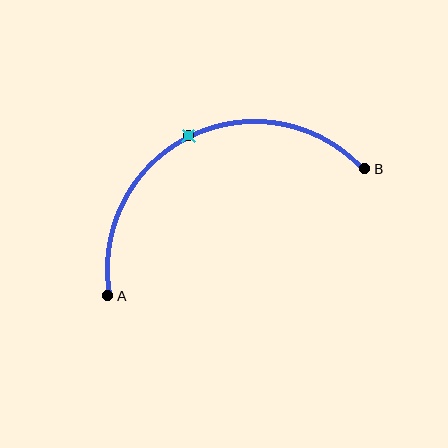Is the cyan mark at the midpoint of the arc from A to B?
Yes. The cyan mark lies on the arc at equal arc-length from both A and B — it is the arc midpoint.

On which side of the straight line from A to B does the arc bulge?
The arc bulges above the straight line connecting A and B.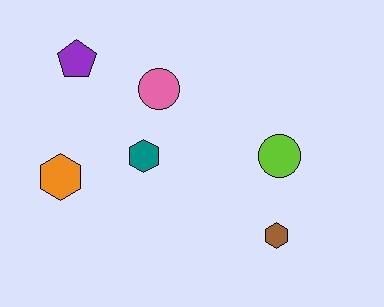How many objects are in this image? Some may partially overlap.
There are 6 objects.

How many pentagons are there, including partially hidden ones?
There is 1 pentagon.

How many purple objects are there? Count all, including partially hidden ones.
There is 1 purple object.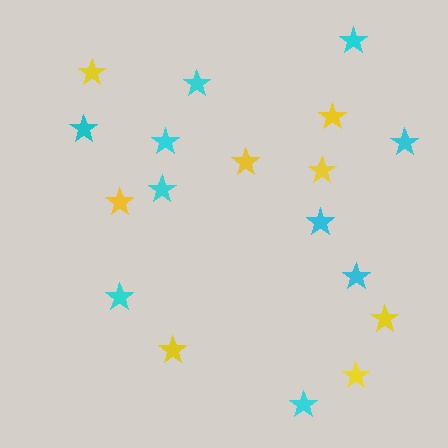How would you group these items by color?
There are 2 groups: one group of cyan stars (10) and one group of yellow stars (8).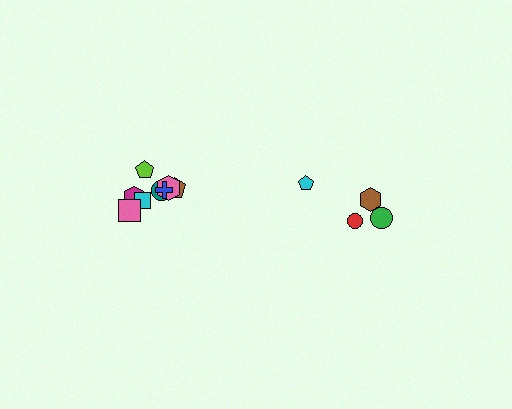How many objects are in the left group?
There are 8 objects.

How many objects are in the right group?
There are 4 objects.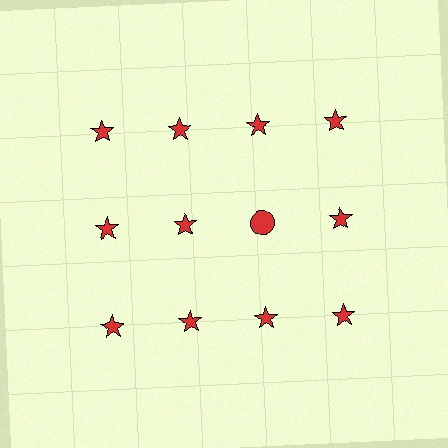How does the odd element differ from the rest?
It has a different shape: circle instead of star.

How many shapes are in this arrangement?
There are 12 shapes arranged in a grid pattern.